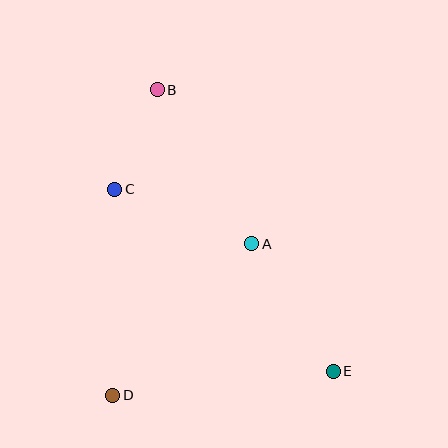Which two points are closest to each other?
Points B and C are closest to each other.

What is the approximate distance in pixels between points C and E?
The distance between C and E is approximately 285 pixels.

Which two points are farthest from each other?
Points B and E are farthest from each other.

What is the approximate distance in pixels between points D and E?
The distance between D and E is approximately 222 pixels.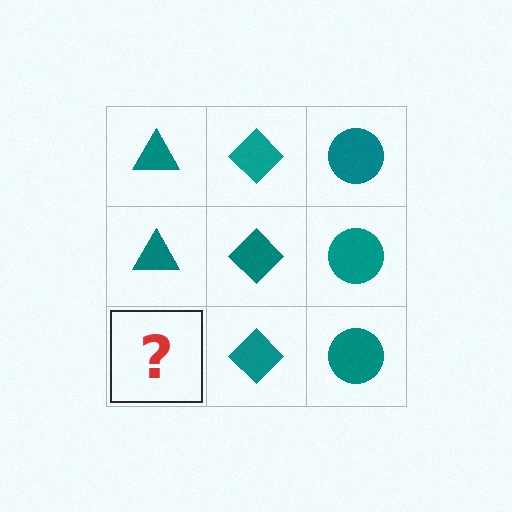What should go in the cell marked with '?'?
The missing cell should contain a teal triangle.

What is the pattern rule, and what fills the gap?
The rule is that each column has a consistent shape. The gap should be filled with a teal triangle.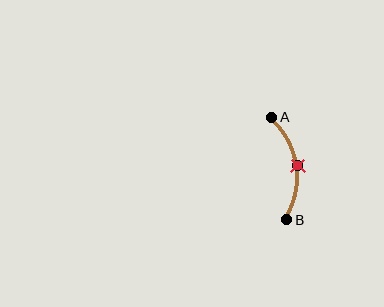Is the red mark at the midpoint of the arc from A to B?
Yes. The red mark lies on the arc at equal arc-length from both A and B — it is the arc midpoint.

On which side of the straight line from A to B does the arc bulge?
The arc bulges to the right of the straight line connecting A and B.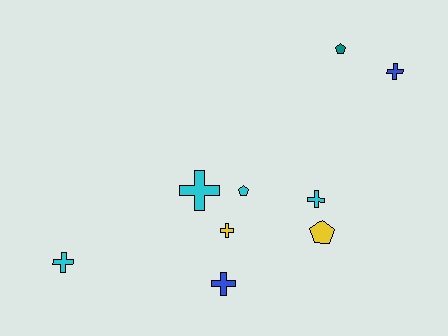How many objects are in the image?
There are 9 objects.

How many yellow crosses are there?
There is 1 yellow cross.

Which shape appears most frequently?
Cross, with 6 objects.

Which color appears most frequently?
Cyan, with 4 objects.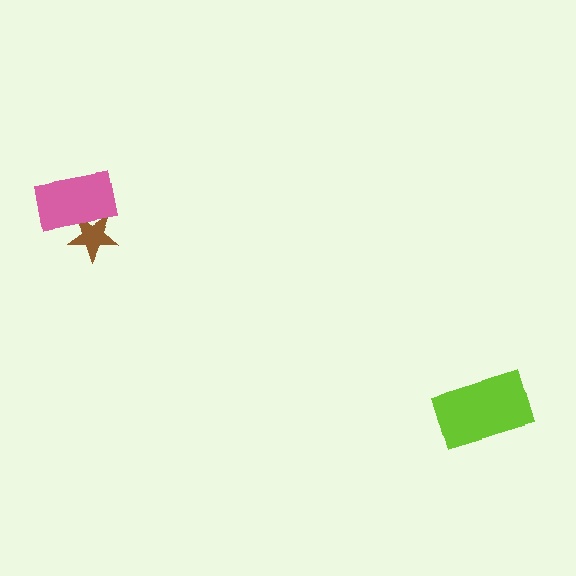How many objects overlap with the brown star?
1 object overlaps with the brown star.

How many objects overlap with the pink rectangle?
1 object overlaps with the pink rectangle.